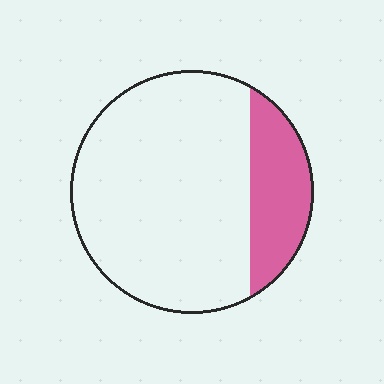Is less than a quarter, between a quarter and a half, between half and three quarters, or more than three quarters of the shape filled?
Less than a quarter.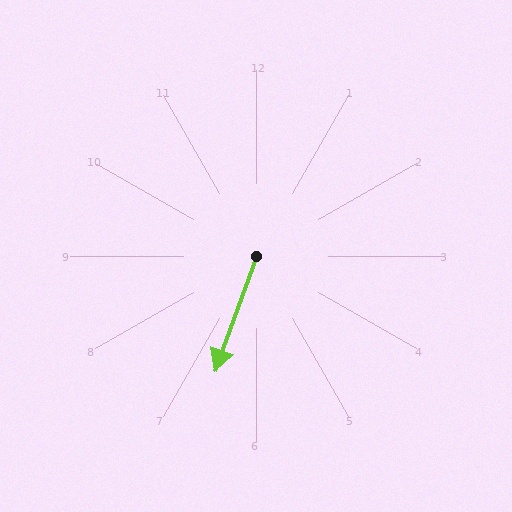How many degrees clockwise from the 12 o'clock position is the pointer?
Approximately 200 degrees.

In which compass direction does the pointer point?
South.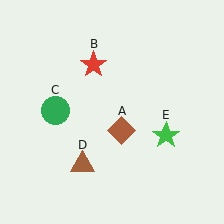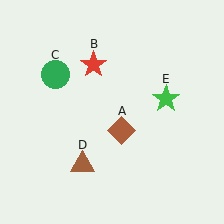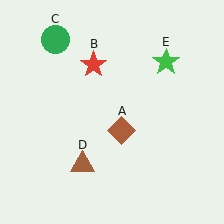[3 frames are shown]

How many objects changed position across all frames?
2 objects changed position: green circle (object C), green star (object E).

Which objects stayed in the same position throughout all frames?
Brown diamond (object A) and red star (object B) and brown triangle (object D) remained stationary.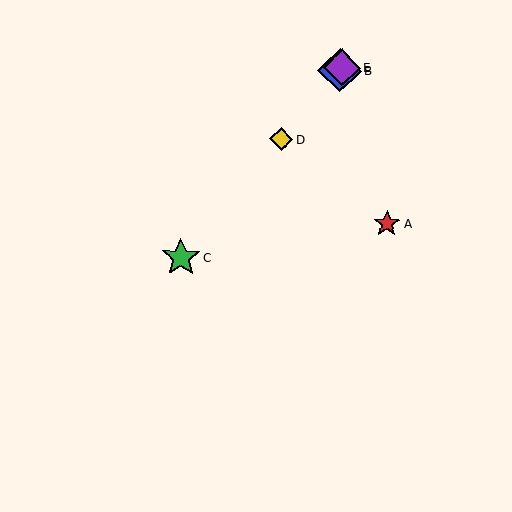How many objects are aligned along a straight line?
4 objects (B, C, D, E) are aligned along a straight line.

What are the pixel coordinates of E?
Object E is at (342, 68).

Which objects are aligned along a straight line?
Objects B, C, D, E are aligned along a straight line.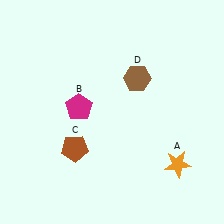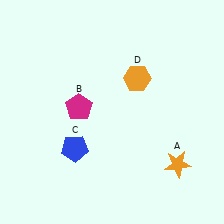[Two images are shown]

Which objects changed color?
C changed from brown to blue. D changed from brown to orange.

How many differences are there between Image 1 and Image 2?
There are 2 differences between the two images.